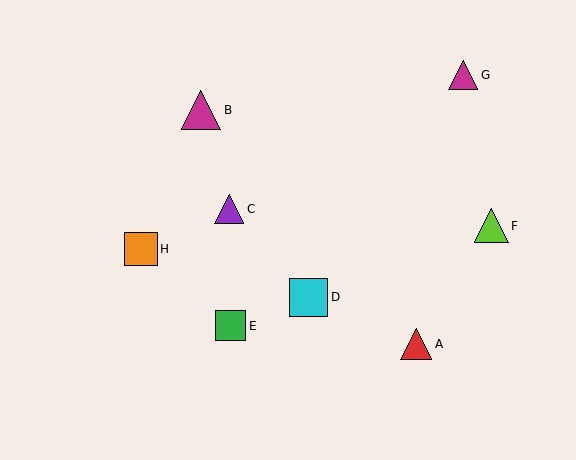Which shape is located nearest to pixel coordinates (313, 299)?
The cyan square (labeled D) at (309, 297) is nearest to that location.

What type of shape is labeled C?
Shape C is a purple triangle.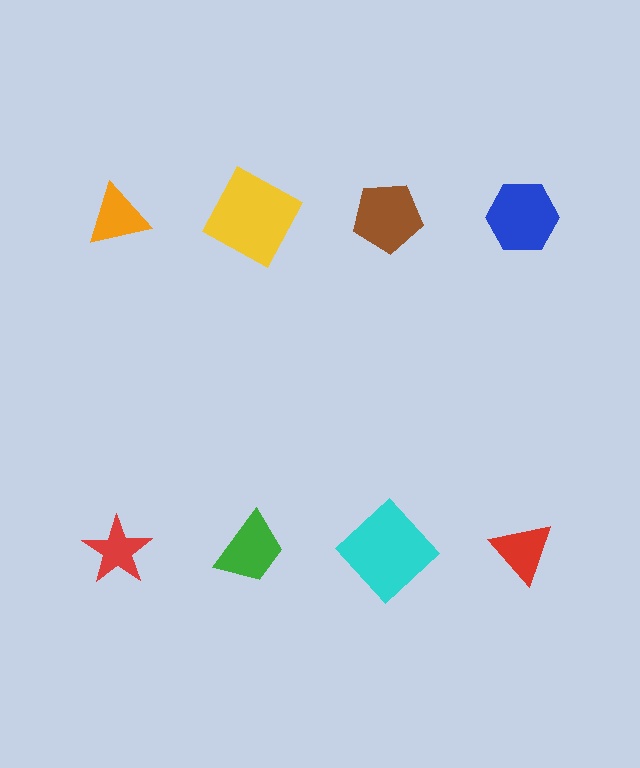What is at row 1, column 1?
An orange triangle.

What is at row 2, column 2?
A green trapezoid.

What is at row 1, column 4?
A blue hexagon.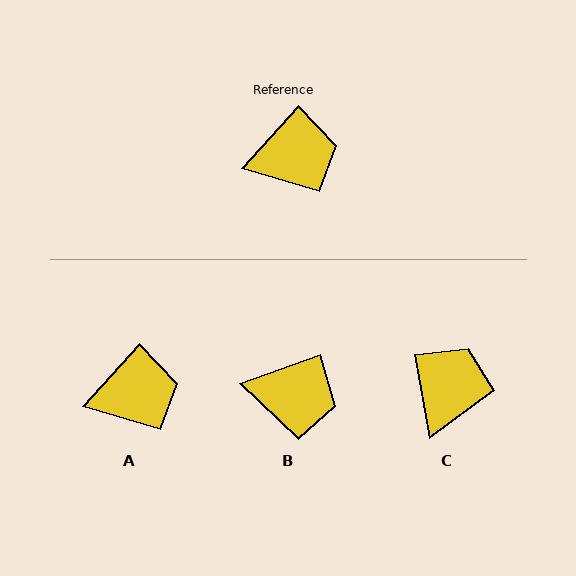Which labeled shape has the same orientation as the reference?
A.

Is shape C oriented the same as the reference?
No, it is off by about 52 degrees.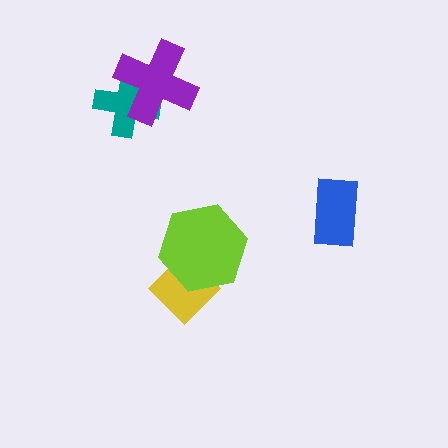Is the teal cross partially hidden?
Yes, it is partially covered by another shape.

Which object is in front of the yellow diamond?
The lime hexagon is in front of the yellow diamond.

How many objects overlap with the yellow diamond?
1 object overlaps with the yellow diamond.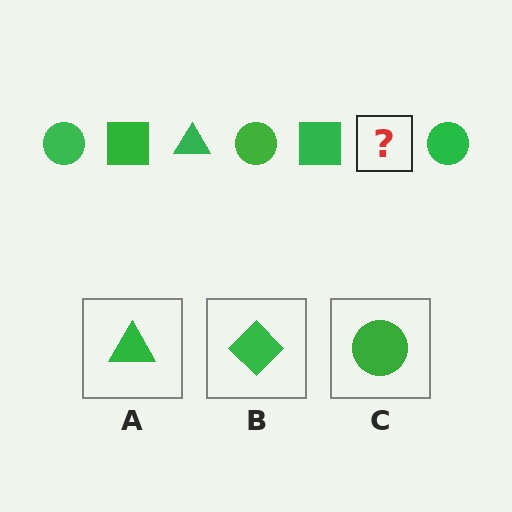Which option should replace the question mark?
Option A.